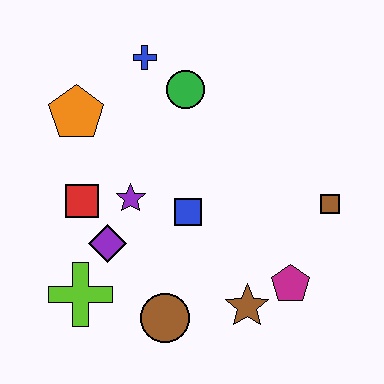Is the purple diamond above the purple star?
No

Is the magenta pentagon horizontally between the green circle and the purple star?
No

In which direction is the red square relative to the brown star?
The red square is to the left of the brown star.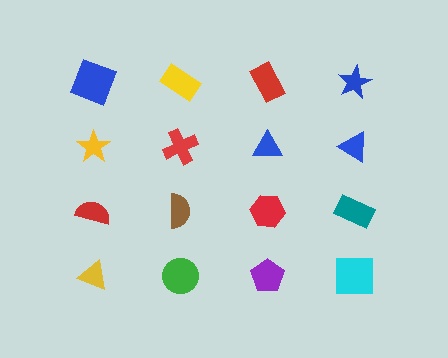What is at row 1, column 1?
A blue square.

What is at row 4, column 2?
A green circle.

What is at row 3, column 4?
A teal rectangle.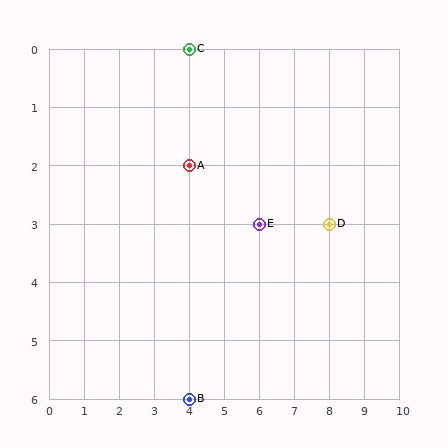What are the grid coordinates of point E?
Point E is at grid coordinates (6, 3).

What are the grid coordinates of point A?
Point A is at grid coordinates (4, 2).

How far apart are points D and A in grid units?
Points D and A are 4 columns and 1 row apart (about 4.1 grid units diagonally).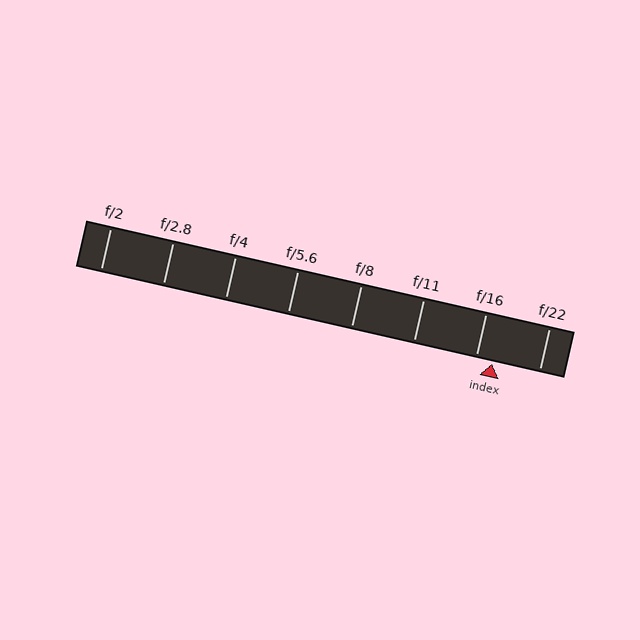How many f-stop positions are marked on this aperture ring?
There are 8 f-stop positions marked.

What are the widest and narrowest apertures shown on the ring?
The widest aperture shown is f/2 and the narrowest is f/22.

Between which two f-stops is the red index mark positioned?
The index mark is between f/16 and f/22.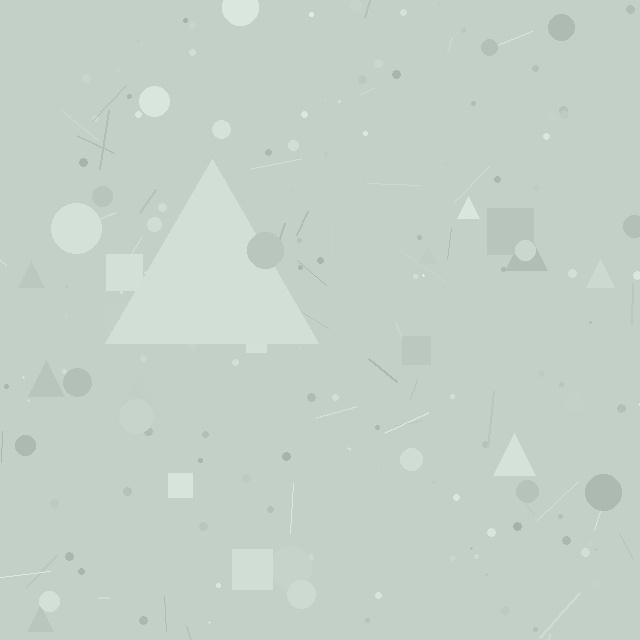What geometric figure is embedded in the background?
A triangle is embedded in the background.